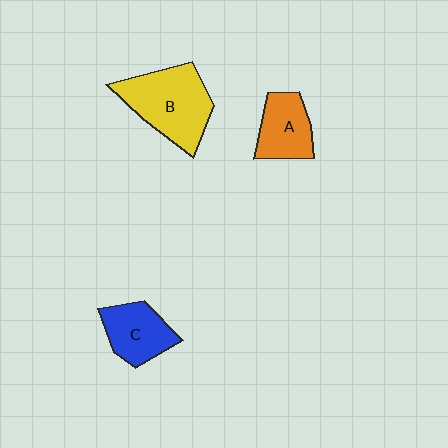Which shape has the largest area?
Shape B (yellow).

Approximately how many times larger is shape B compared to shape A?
Approximately 1.7 times.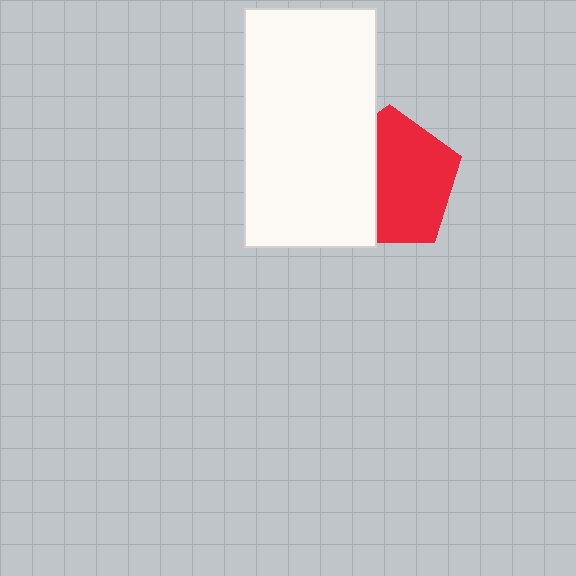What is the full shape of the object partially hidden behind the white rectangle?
The partially hidden object is a red pentagon.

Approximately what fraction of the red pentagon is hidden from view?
Roughly 39% of the red pentagon is hidden behind the white rectangle.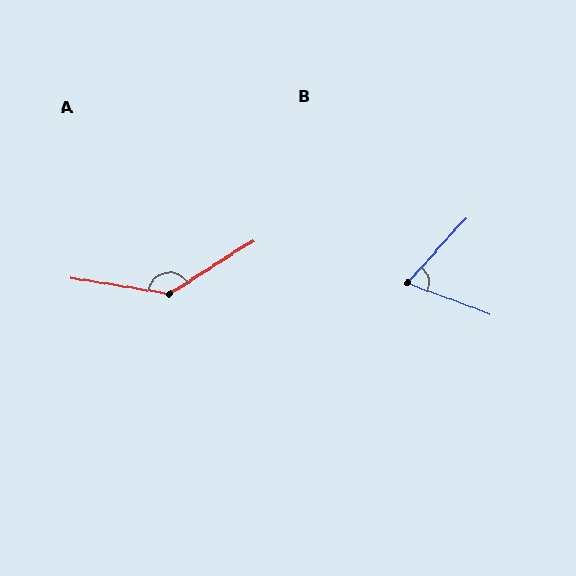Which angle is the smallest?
B, at approximately 67 degrees.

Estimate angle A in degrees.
Approximately 138 degrees.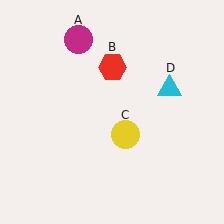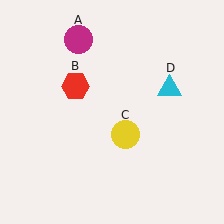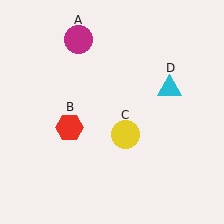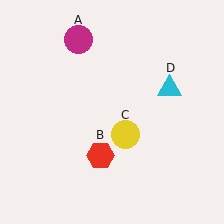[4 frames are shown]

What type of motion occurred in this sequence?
The red hexagon (object B) rotated counterclockwise around the center of the scene.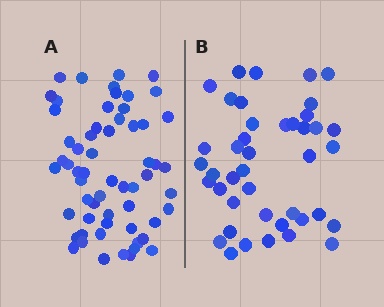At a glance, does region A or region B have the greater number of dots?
Region A (the left region) has more dots.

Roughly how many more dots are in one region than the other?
Region A has approximately 20 more dots than region B.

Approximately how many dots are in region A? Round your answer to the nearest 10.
About 60 dots.